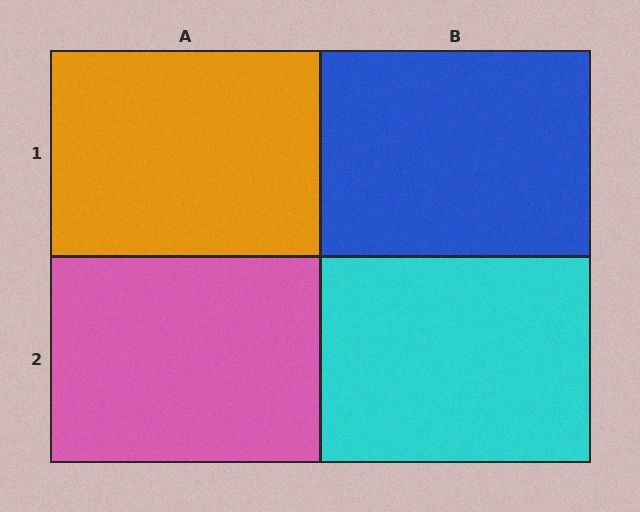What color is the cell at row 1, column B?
Blue.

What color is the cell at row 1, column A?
Orange.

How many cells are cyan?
1 cell is cyan.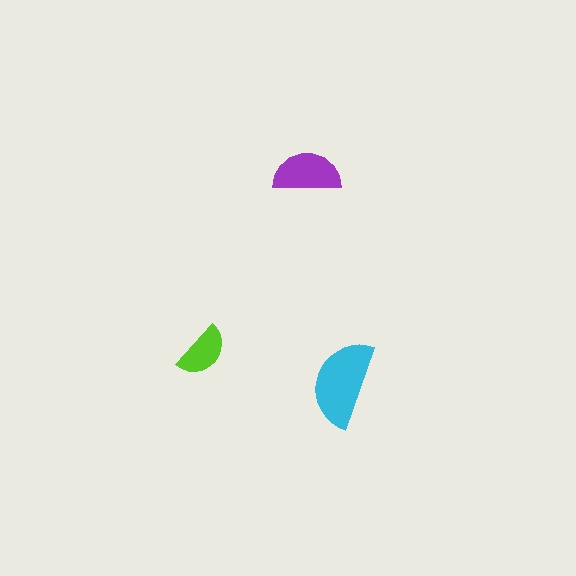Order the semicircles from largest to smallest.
the cyan one, the purple one, the lime one.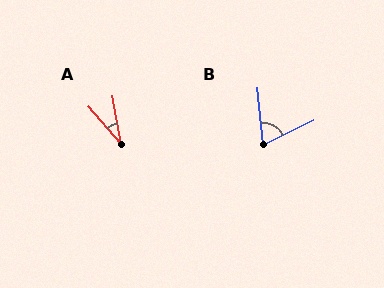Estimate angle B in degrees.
Approximately 70 degrees.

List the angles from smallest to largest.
A (31°), B (70°).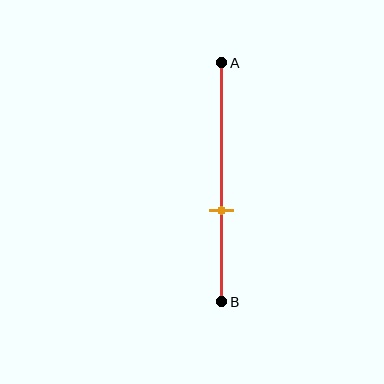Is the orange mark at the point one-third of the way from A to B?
No, the mark is at about 60% from A, not at the 33% one-third point.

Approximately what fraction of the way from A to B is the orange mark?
The orange mark is approximately 60% of the way from A to B.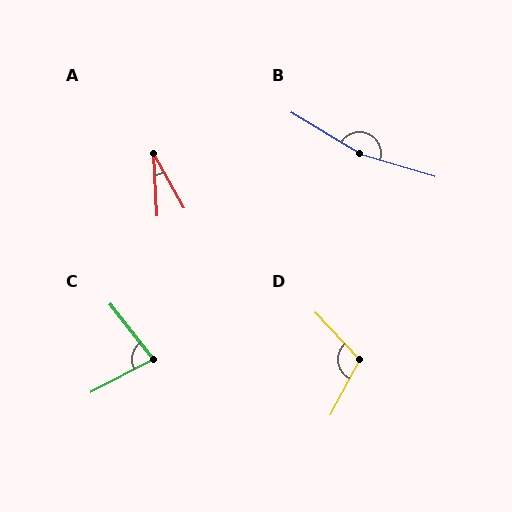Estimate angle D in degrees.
Approximately 109 degrees.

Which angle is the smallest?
A, at approximately 26 degrees.